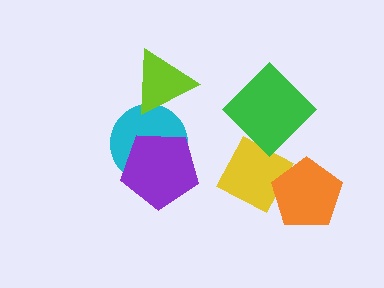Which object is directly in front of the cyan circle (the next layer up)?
The purple pentagon is directly in front of the cyan circle.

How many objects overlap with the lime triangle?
1 object overlaps with the lime triangle.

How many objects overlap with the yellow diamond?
2 objects overlap with the yellow diamond.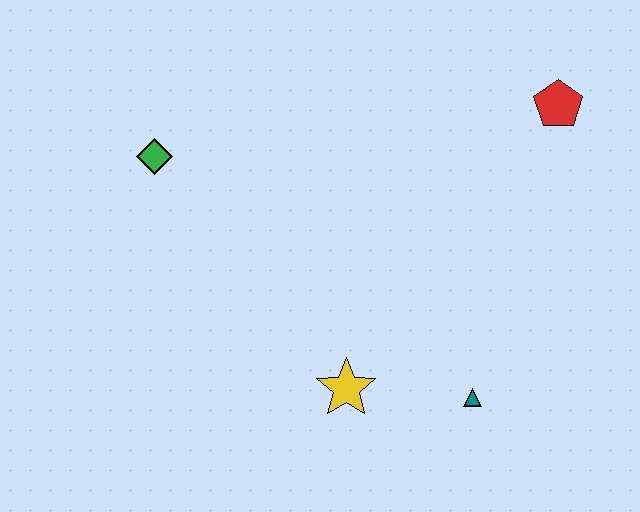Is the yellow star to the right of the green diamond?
Yes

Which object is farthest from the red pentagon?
The green diamond is farthest from the red pentagon.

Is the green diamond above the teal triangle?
Yes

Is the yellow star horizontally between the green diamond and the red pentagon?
Yes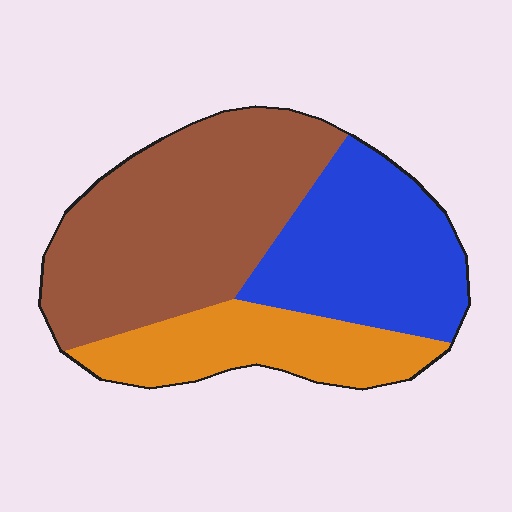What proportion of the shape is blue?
Blue covers about 30% of the shape.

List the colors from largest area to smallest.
From largest to smallest: brown, blue, orange.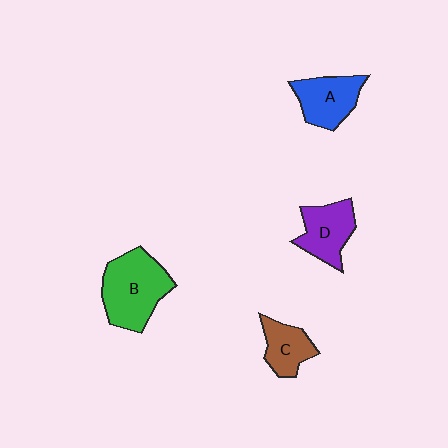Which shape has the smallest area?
Shape C (brown).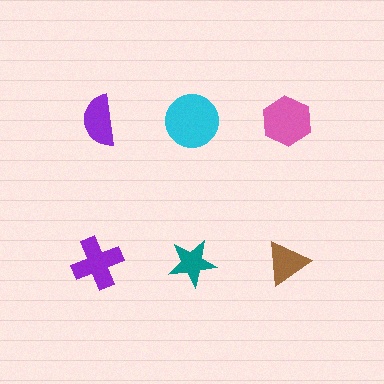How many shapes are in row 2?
3 shapes.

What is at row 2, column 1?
A purple cross.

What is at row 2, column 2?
A teal star.